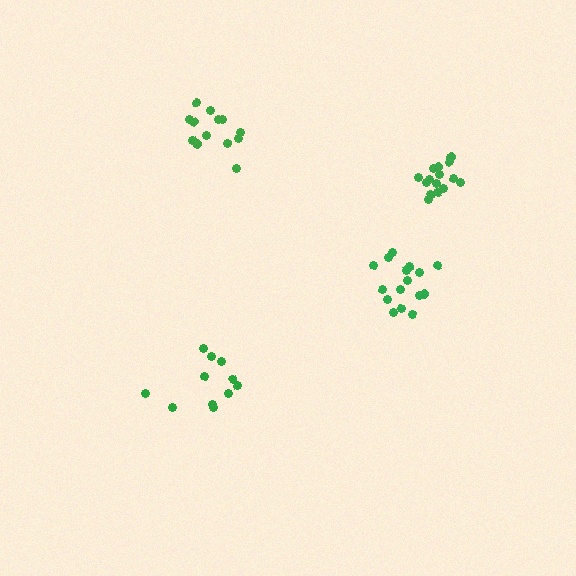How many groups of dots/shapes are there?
There are 4 groups.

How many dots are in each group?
Group 1: 11 dots, Group 2: 16 dots, Group 3: 16 dots, Group 4: 13 dots (56 total).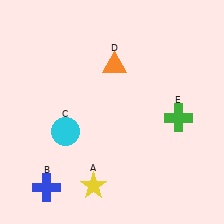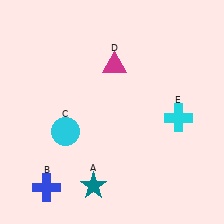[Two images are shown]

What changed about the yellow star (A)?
In Image 1, A is yellow. In Image 2, it changed to teal.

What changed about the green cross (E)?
In Image 1, E is green. In Image 2, it changed to cyan.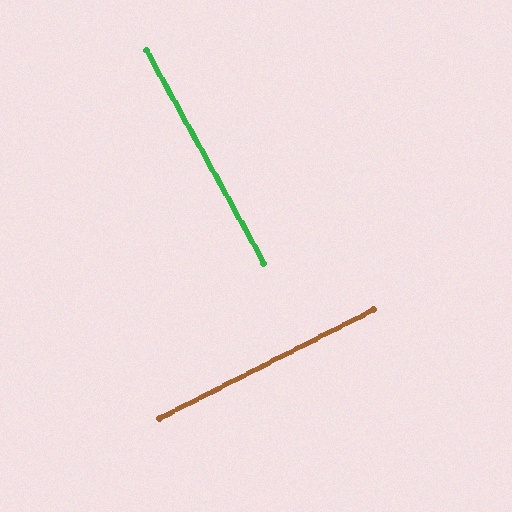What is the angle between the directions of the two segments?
Approximately 88 degrees.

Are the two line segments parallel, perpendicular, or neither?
Perpendicular — they meet at approximately 88°.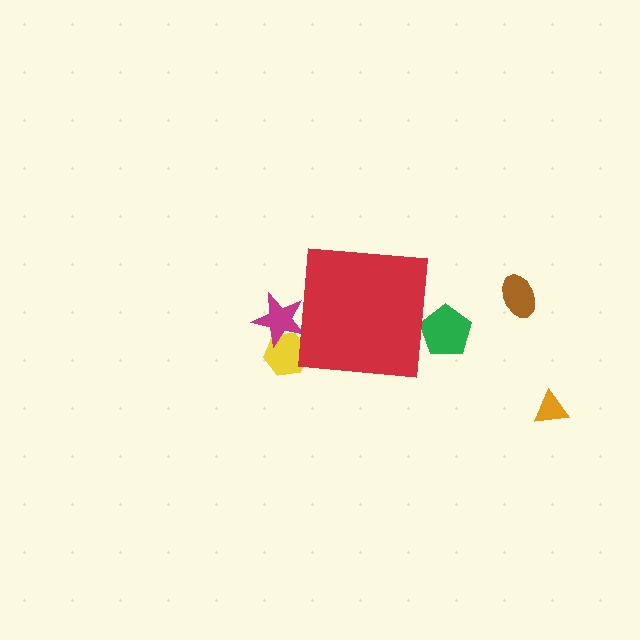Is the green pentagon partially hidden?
Yes, the green pentagon is partially hidden behind the red square.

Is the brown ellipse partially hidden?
No, the brown ellipse is fully visible.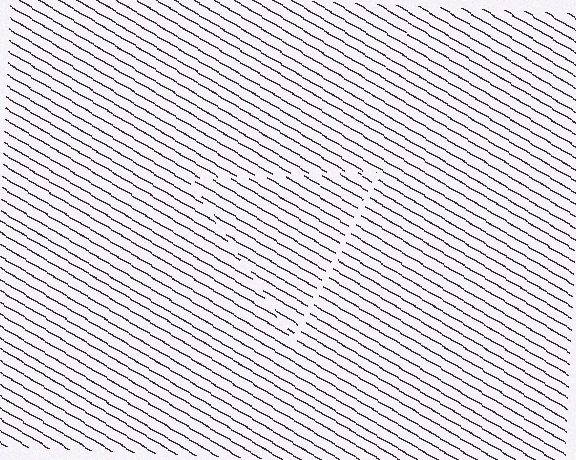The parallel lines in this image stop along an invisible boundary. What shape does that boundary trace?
An illusory triangle. The interior of the shape contains the same grating, shifted by half a period — the contour is defined by the phase discontinuity where line-ends from the inner and outer gratings abut.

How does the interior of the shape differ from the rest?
The interior of the shape contains the same grating, shifted by half a period — the contour is defined by the phase discontinuity where line-ends from the inner and outer gratings abut.